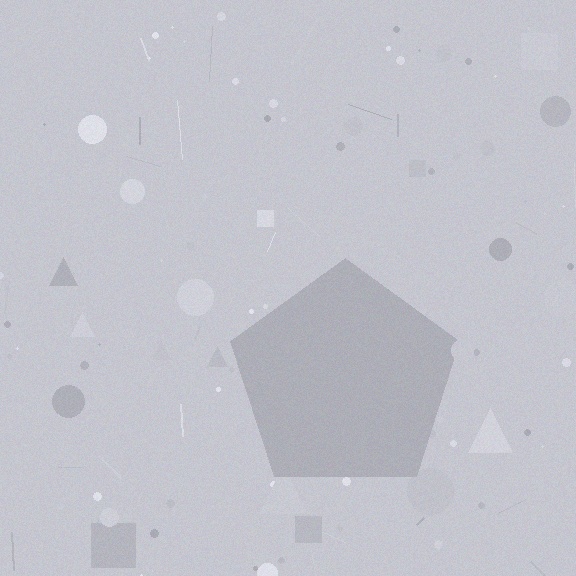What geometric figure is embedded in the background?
A pentagon is embedded in the background.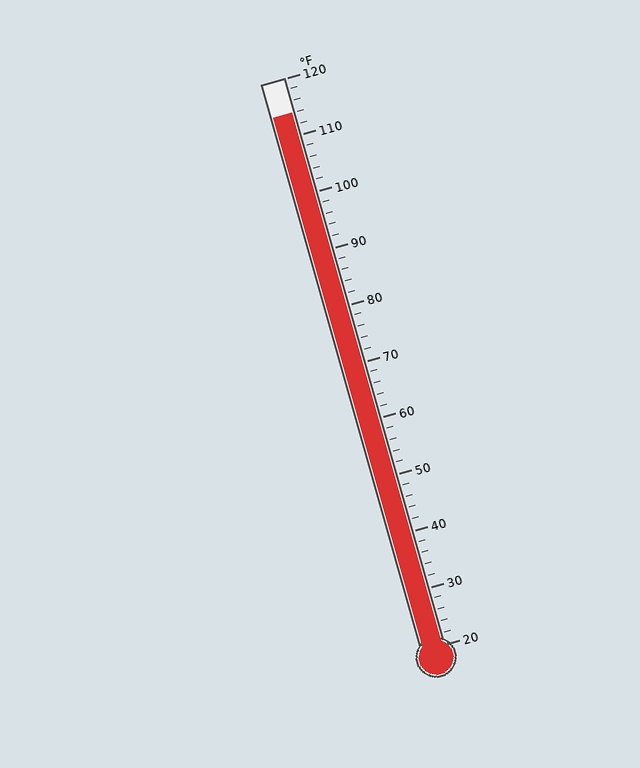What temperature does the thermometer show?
The thermometer shows approximately 114°F.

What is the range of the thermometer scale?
The thermometer scale ranges from 20°F to 120°F.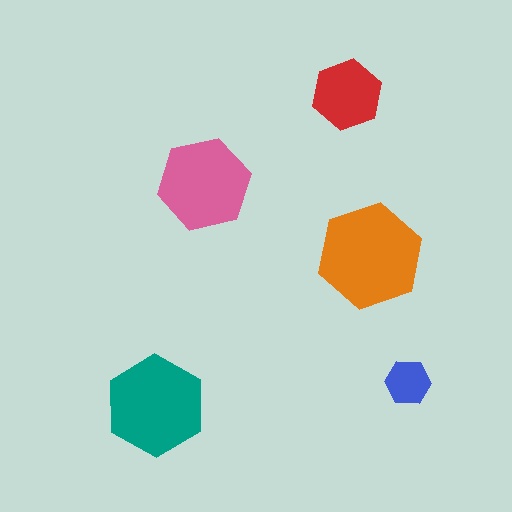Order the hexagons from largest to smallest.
the orange one, the teal one, the pink one, the red one, the blue one.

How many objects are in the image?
There are 5 objects in the image.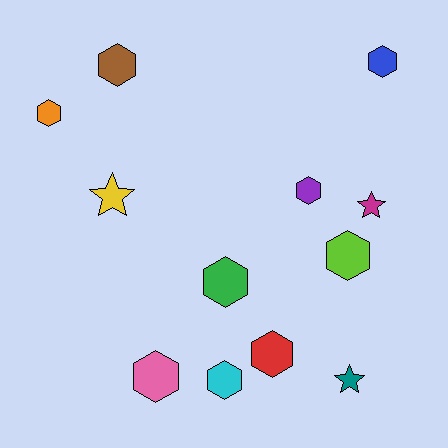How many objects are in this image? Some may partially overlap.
There are 12 objects.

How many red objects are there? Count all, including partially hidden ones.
There is 1 red object.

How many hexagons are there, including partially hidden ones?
There are 9 hexagons.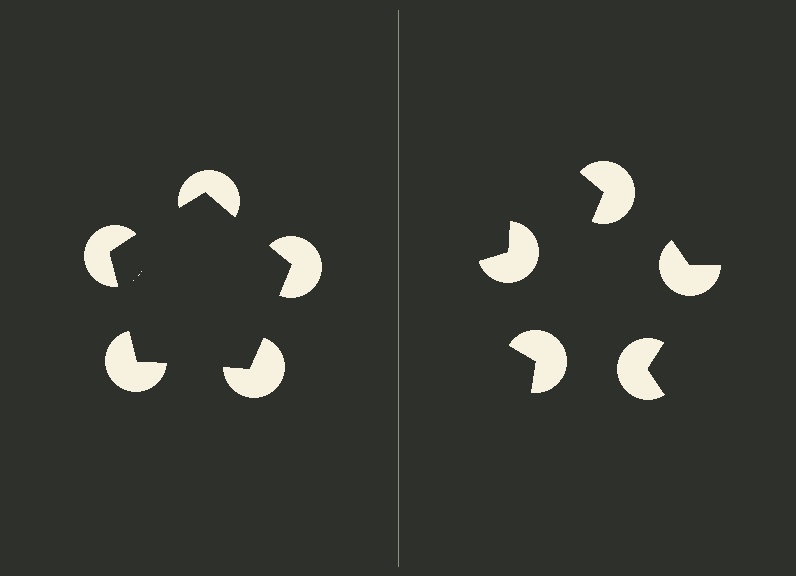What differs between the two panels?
The pac-man discs are positioned identically on both sides; only the wedge orientations differ. On the left they align to a pentagon; on the right they are misaligned.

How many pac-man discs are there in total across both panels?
10 — 5 on each side.